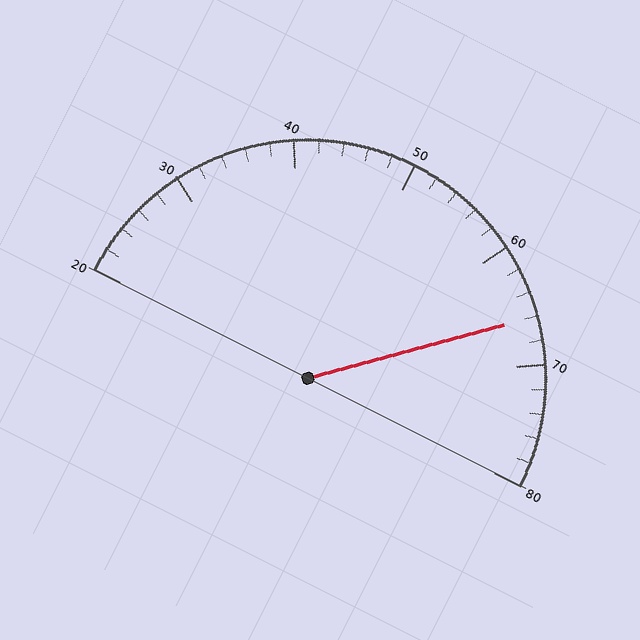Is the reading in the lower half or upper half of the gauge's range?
The reading is in the upper half of the range (20 to 80).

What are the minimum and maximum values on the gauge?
The gauge ranges from 20 to 80.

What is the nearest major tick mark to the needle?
The nearest major tick mark is 70.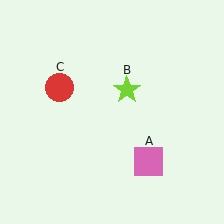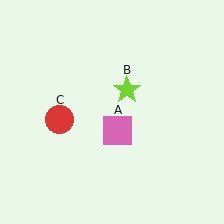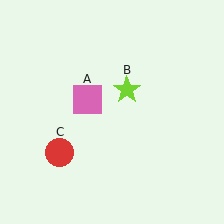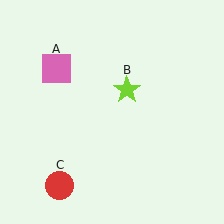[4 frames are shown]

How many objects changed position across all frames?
2 objects changed position: pink square (object A), red circle (object C).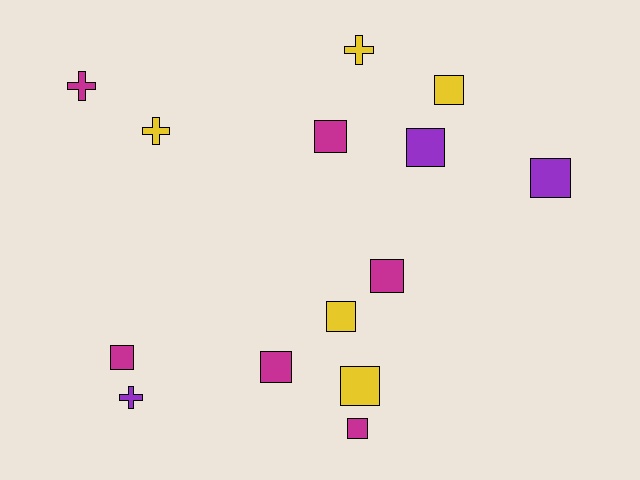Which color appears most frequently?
Magenta, with 6 objects.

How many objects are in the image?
There are 14 objects.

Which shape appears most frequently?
Square, with 10 objects.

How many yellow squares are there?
There are 3 yellow squares.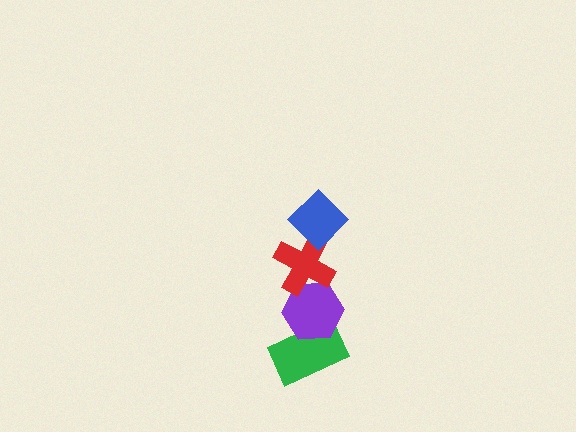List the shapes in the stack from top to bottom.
From top to bottom: the blue diamond, the red cross, the purple hexagon, the green rectangle.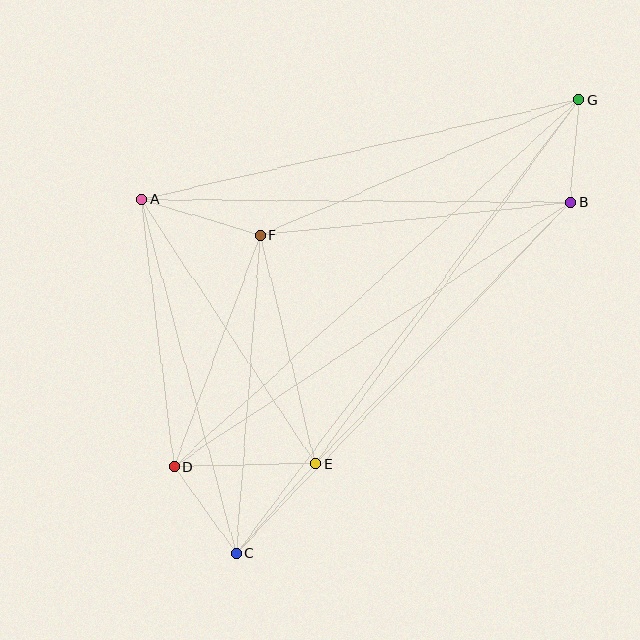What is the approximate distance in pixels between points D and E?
The distance between D and E is approximately 142 pixels.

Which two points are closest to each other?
Points B and G are closest to each other.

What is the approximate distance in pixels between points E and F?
The distance between E and F is approximately 236 pixels.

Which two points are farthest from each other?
Points C and G are farthest from each other.